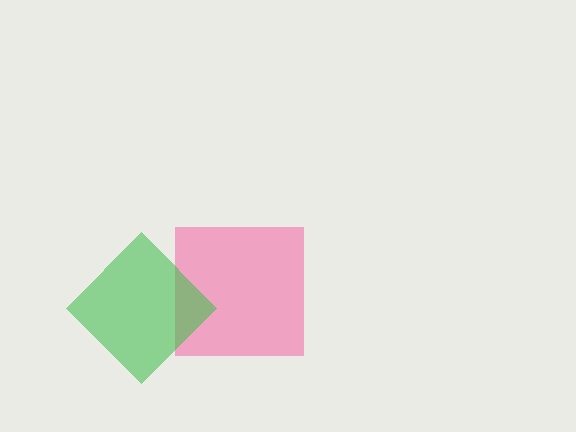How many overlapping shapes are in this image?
There are 2 overlapping shapes in the image.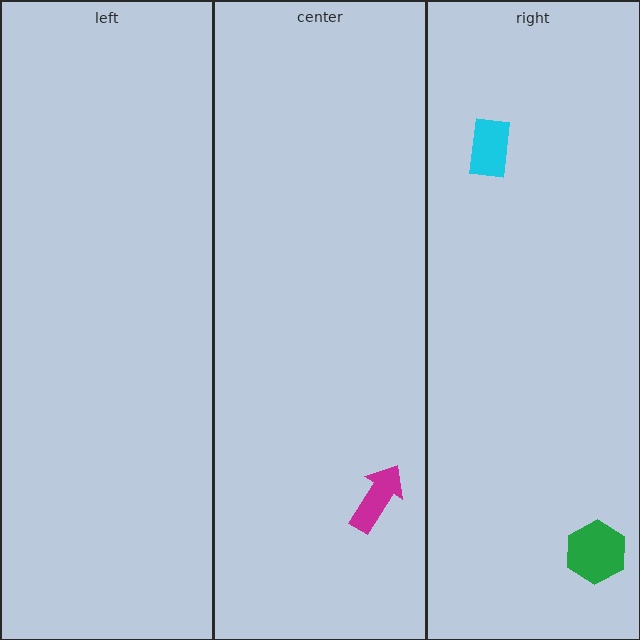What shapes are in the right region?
The green hexagon, the cyan rectangle.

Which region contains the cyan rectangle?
The right region.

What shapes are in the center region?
The magenta arrow.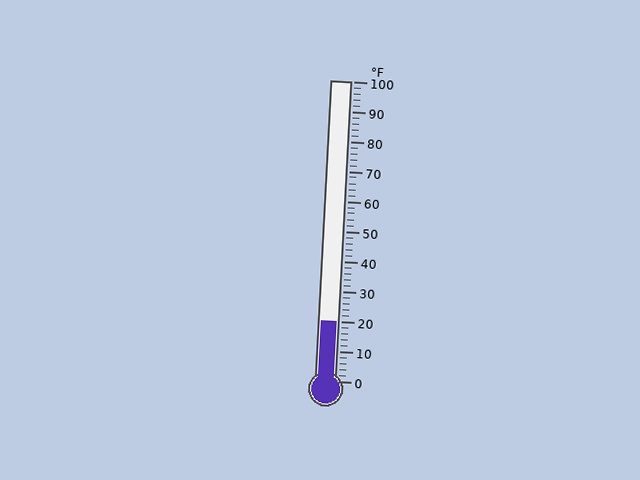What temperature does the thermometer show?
The thermometer shows approximately 20°F.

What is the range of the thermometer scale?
The thermometer scale ranges from 0°F to 100°F.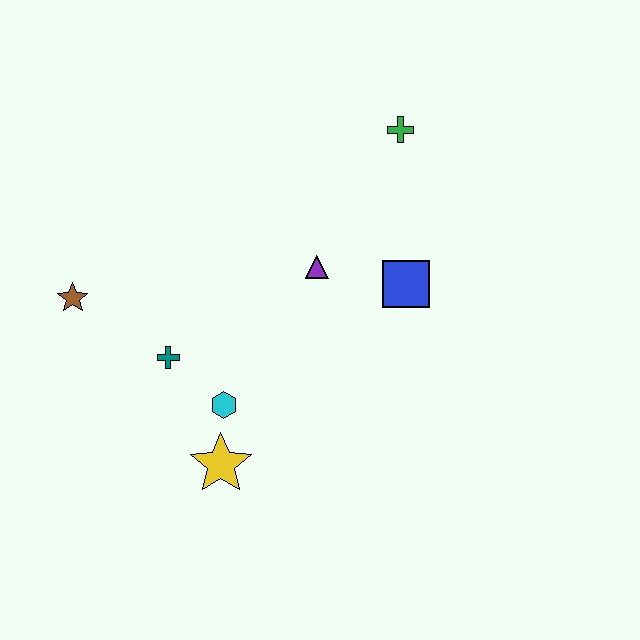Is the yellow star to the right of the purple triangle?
No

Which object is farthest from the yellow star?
The green cross is farthest from the yellow star.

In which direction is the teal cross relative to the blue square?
The teal cross is to the left of the blue square.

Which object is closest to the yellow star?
The cyan hexagon is closest to the yellow star.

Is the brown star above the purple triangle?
No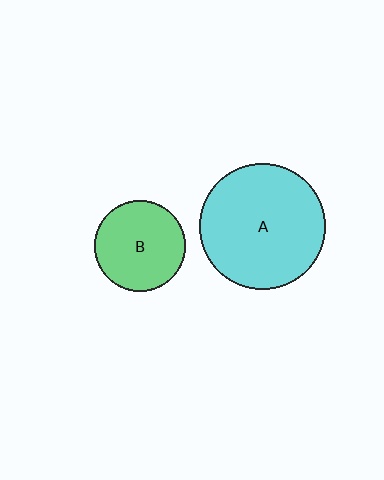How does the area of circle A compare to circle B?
Approximately 1.9 times.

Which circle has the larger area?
Circle A (cyan).